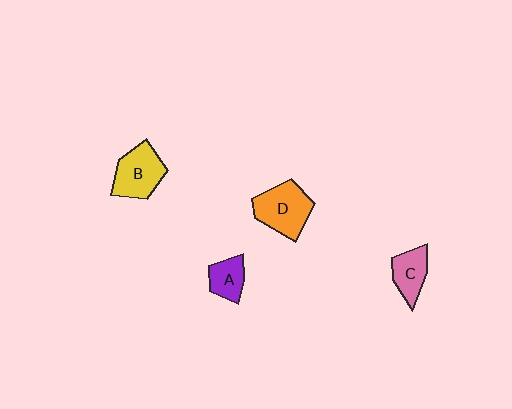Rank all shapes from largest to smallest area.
From largest to smallest: D (orange), B (yellow), C (pink), A (purple).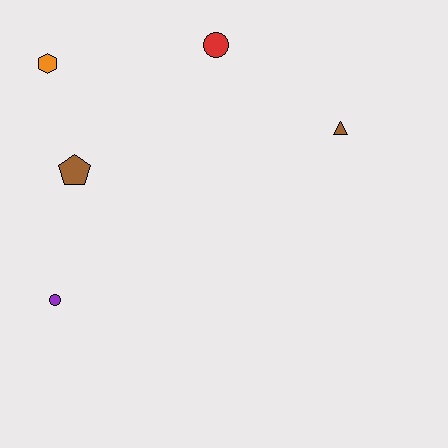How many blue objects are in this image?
There are no blue objects.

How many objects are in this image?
There are 5 objects.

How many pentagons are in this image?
There is 1 pentagon.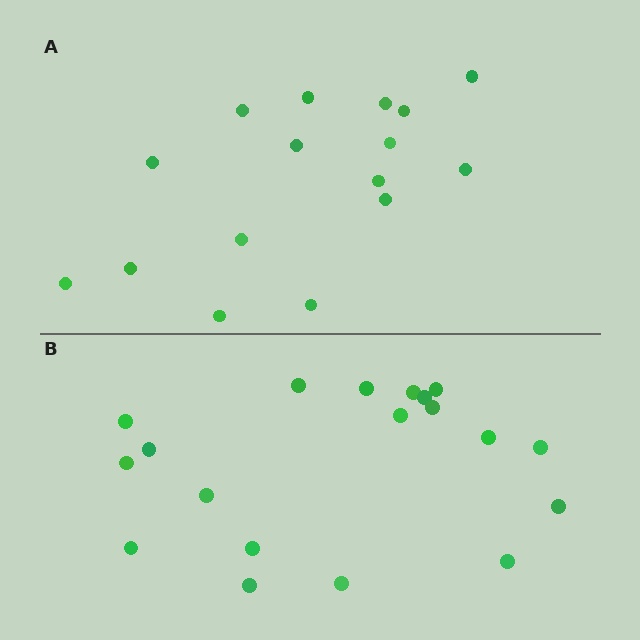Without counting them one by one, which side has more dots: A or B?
Region B (the bottom region) has more dots.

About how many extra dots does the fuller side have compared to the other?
Region B has just a few more — roughly 2 or 3 more dots than region A.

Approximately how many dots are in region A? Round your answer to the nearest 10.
About 20 dots. (The exact count is 16, which rounds to 20.)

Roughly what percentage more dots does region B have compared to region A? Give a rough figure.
About 20% more.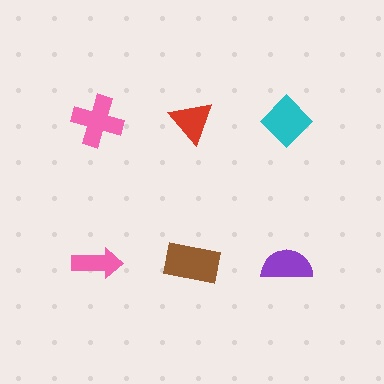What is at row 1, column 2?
A red triangle.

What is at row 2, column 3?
A purple semicircle.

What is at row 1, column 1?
A pink cross.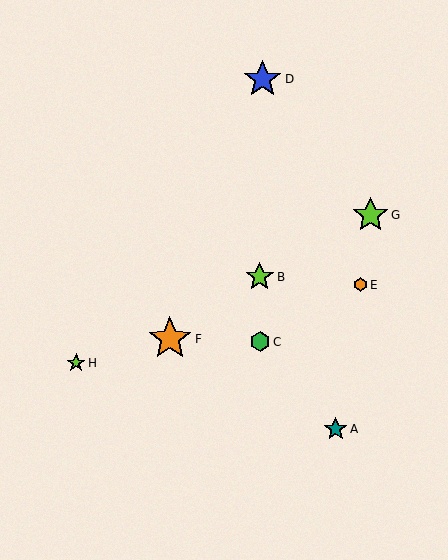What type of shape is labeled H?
Shape H is a lime star.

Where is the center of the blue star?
The center of the blue star is at (263, 79).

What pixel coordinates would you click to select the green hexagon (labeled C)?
Click at (260, 342) to select the green hexagon C.